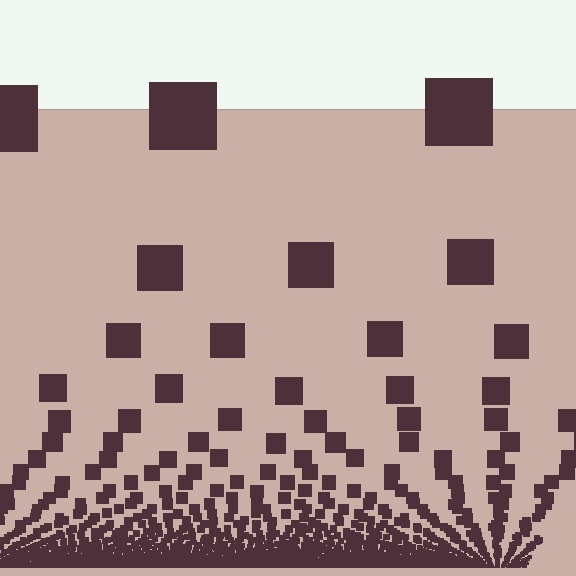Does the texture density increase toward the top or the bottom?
Density increases toward the bottom.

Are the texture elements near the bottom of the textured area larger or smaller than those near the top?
Smaller. The gradient is inverted — elements near the bottom are smaller and denser.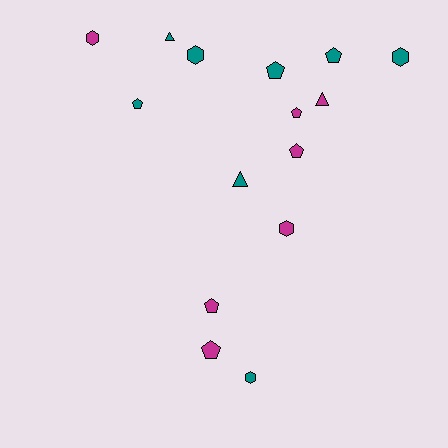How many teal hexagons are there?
There are 3 teal hexagons.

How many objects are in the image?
There are 15 objects.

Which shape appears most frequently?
Pentagon, with 7 objects.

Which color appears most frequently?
Teal, with 8 objects.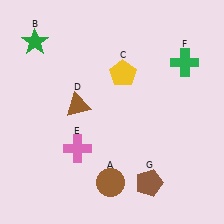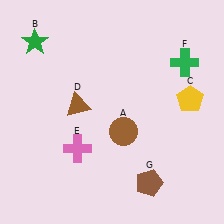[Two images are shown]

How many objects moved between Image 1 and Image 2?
2 objects moved between the two images.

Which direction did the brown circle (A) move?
The brown circle (A) moved up.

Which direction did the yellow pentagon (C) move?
The yellow pentagon (C) moved right.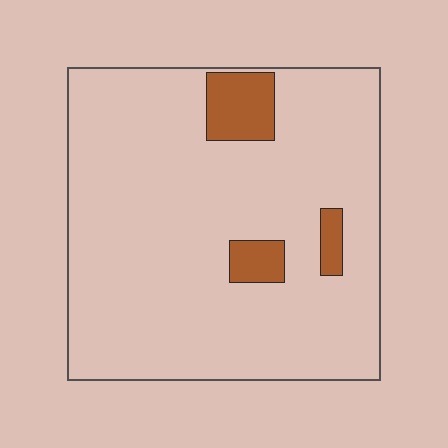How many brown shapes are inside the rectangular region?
3.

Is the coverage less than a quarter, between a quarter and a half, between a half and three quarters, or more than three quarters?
Less than a quarter.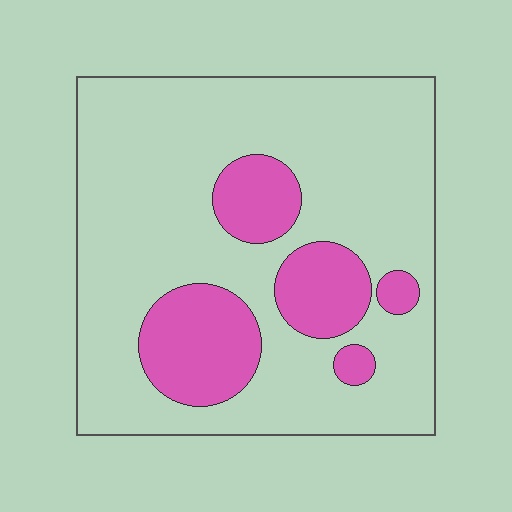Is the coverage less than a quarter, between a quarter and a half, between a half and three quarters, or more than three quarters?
Less than a quarter.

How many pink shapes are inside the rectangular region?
5.